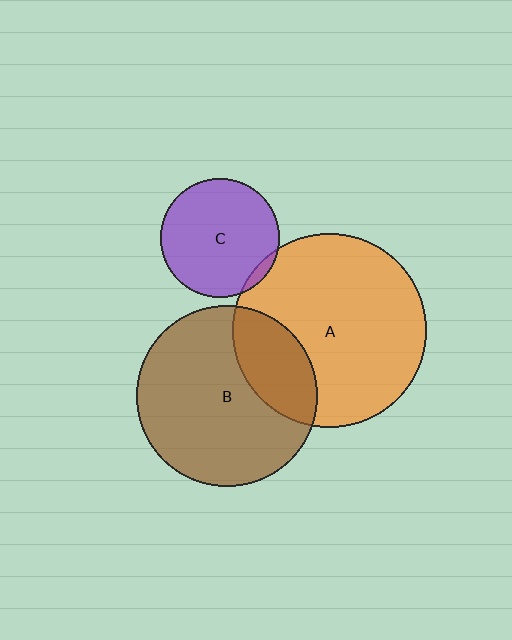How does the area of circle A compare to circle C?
Approximately 2.6 times.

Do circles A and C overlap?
Yes.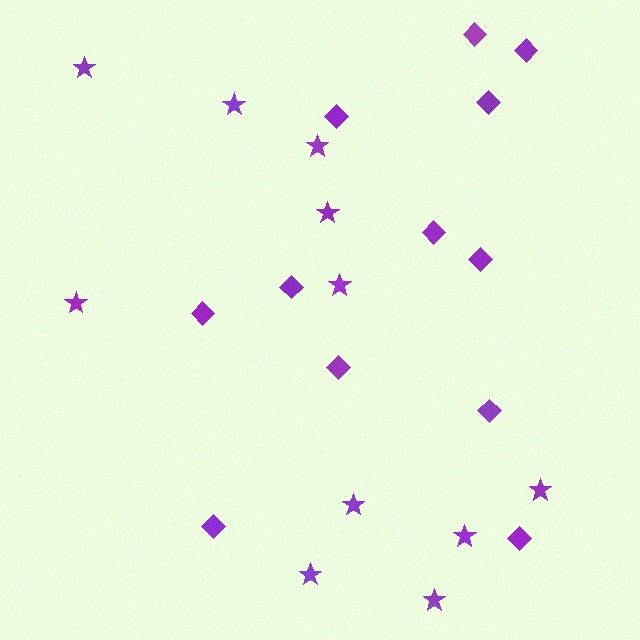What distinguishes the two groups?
There are 2 groups: one group of diamonds (12) and one group of stars (11).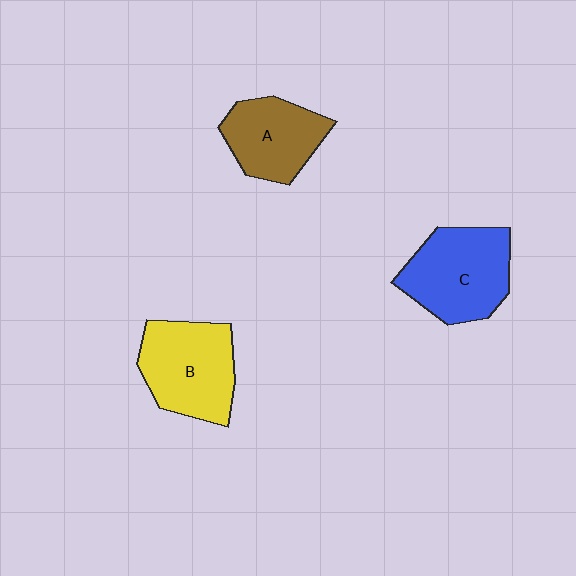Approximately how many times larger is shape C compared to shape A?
Approximately 1.3 times.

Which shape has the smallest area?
Shape A (brown).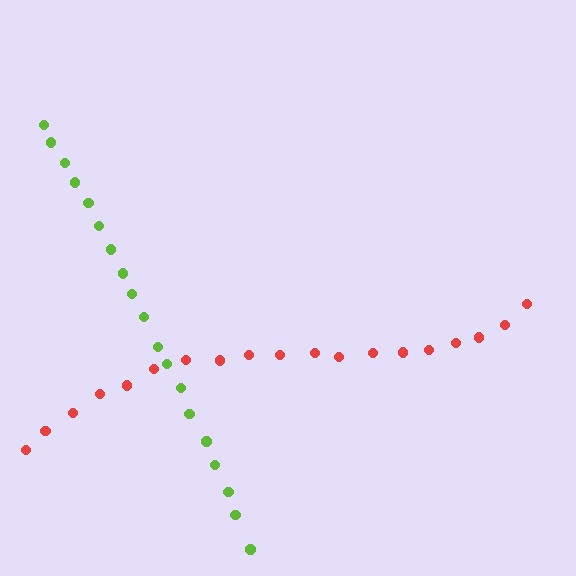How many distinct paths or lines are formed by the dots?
There are 2 distinct paths.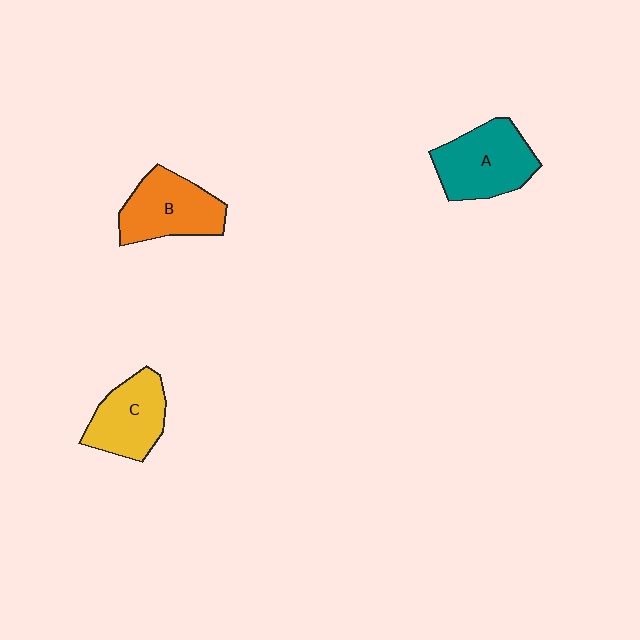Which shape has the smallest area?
Shape C (yellow).